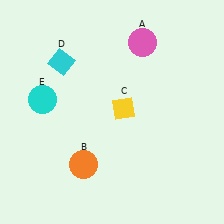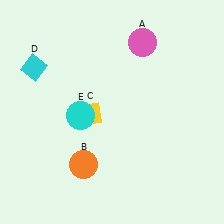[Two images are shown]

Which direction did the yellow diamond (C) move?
The yellow diamond (C) moved left.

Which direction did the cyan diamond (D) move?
The cyan diamond (D) moved left.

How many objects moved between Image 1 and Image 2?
3 objects moved between the two images.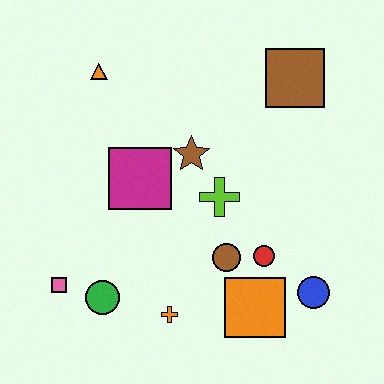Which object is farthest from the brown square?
The pink square is farthest from the brown square.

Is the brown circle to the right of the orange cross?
Yes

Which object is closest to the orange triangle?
The magenta square is closest to the orange triangle.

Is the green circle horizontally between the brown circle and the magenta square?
No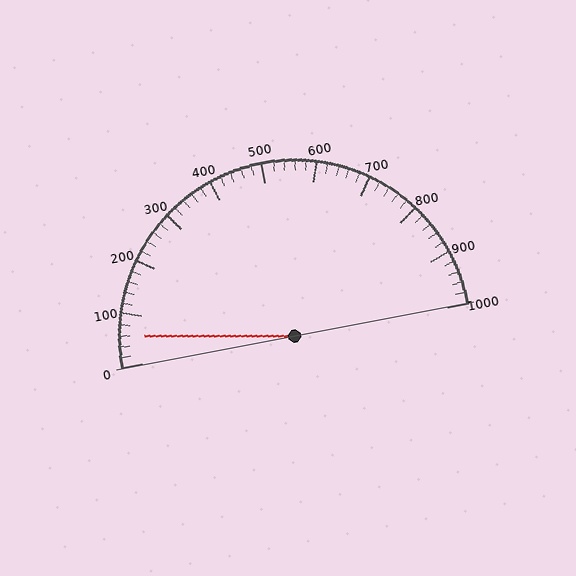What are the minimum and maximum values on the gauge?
The gauge ranges from 0 to 1000.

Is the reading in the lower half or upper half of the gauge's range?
The reading is in the lower half of the range (0 to 1000).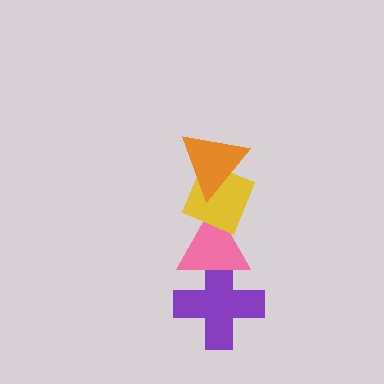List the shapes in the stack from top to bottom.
From top to bottom: the orange triangle, the yellow diamond, the pink triangle, the purple cross.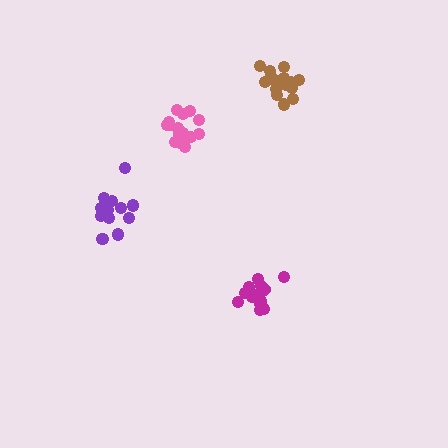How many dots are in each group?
Group 1: 17 dots, Group 2: 14 dots, Group 3: 18 dots, Group 4: 15 dots (64 total).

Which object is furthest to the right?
The brown cluster is rightmost.